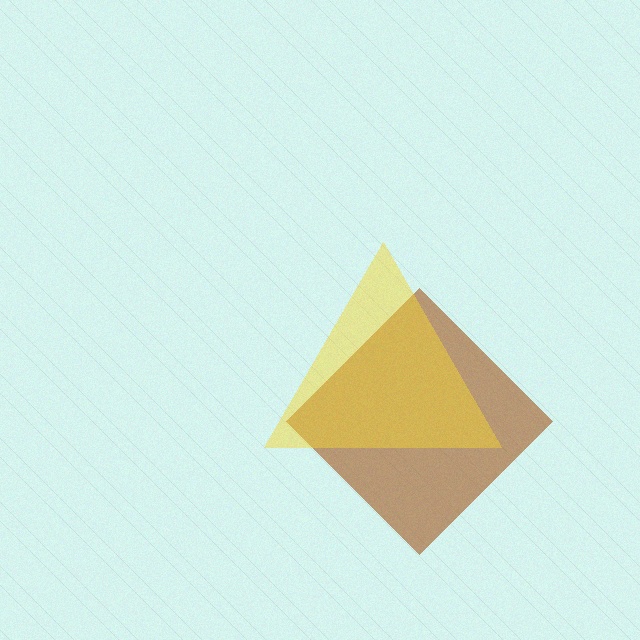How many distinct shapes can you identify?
There are 2 distinct shapes: a brown diamond, a yellow triangle.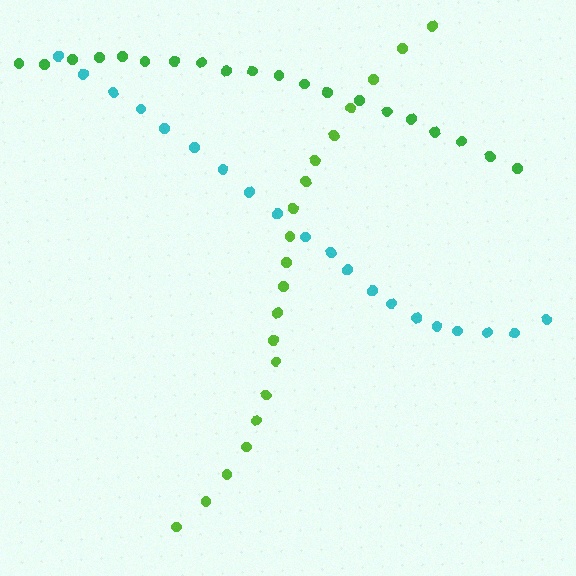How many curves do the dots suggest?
There are 3 distinct paths.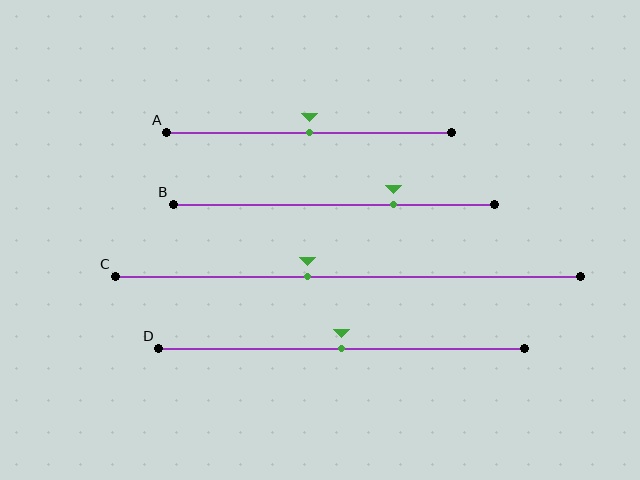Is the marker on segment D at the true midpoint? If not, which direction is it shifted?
Yes, the marker on segment D is at the true midpoint.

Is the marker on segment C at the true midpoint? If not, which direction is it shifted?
No, the marker on segment C is shifted to the left by about 9% of the segment length.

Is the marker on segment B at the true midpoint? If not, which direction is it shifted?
No, the marker on segment B is shifted to the right by about 19% of the segment length.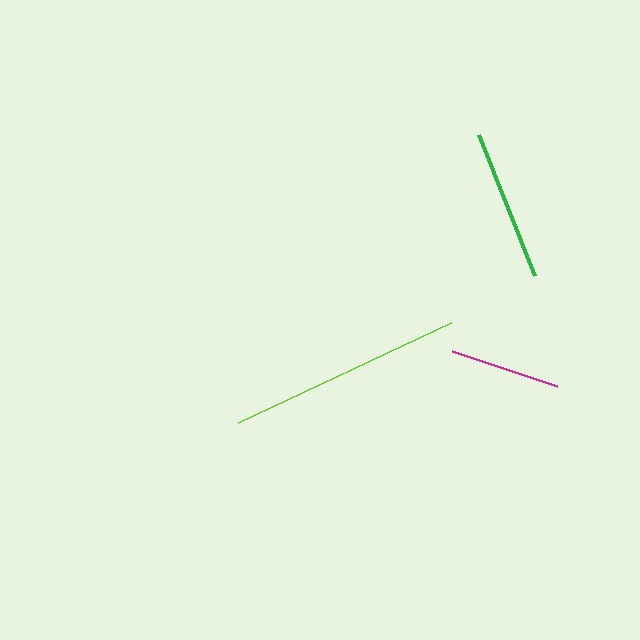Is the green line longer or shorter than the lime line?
The lime line is longer than the green line.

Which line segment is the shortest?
The magenta line is the shortest at approximately 110 pixels.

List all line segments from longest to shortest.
From longest to shortest: lime, green, magenta.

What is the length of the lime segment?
The lime segment is approximately 236 pixels long.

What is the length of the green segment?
The green segment is approximately 152 pixels long.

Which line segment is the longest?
The lime line is the longest at approximately 236 pixels.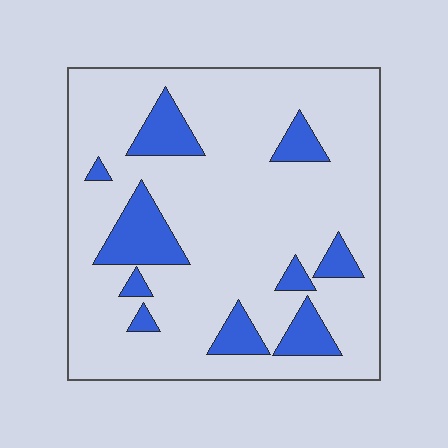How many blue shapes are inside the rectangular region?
10.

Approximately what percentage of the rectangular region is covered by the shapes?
Approximately 15%.